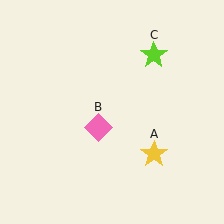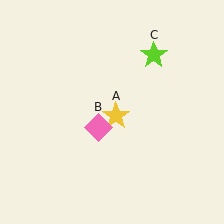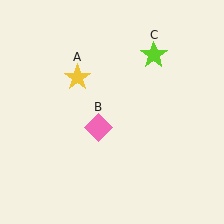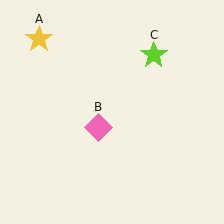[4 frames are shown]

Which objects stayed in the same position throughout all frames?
Pink diamond (object B) and lime star (object C) remained stationary.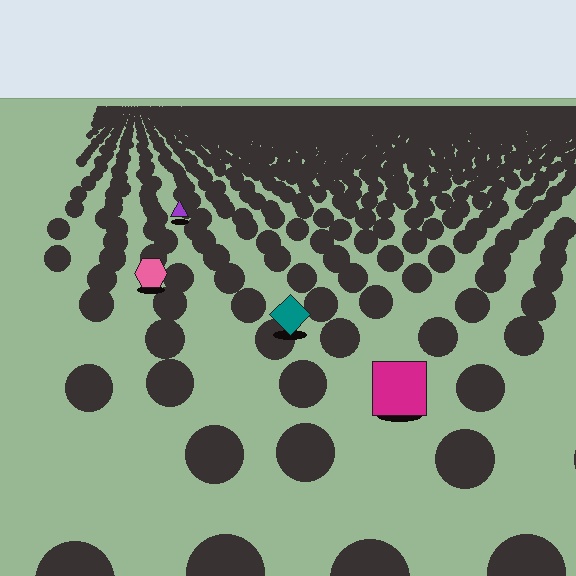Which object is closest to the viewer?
The magenta square is closest. The texture marks near it are larger and more spread out.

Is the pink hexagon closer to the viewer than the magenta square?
No. The magenta square is closer — you can tell from the texture gradient: the ground texture is coarser near it.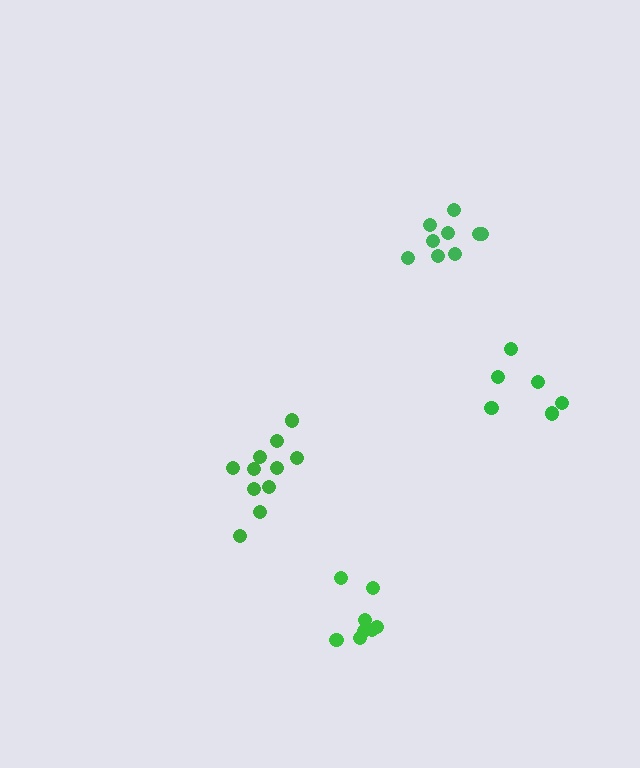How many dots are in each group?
Group 1: 8 dots, Group 2: 11 dots, Group 3: 9 dots, Group 4: 6 dots (34 total).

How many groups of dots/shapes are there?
There are 4 groups.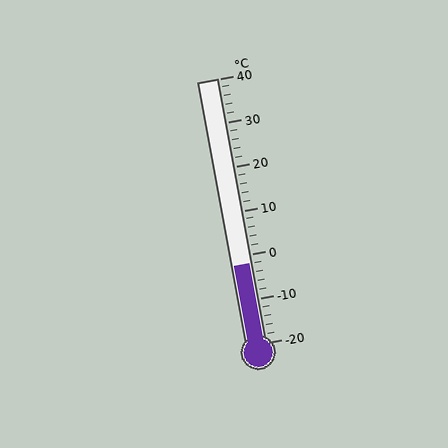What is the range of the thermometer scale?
The thermometer scale ranges from -20°C to 40°C.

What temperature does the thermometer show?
The thermometer shows approximately -2°C.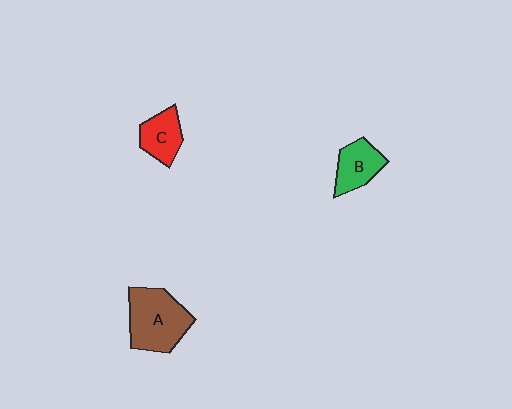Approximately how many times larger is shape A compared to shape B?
Approximately 1.7 times.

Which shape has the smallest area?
Shape C (red).